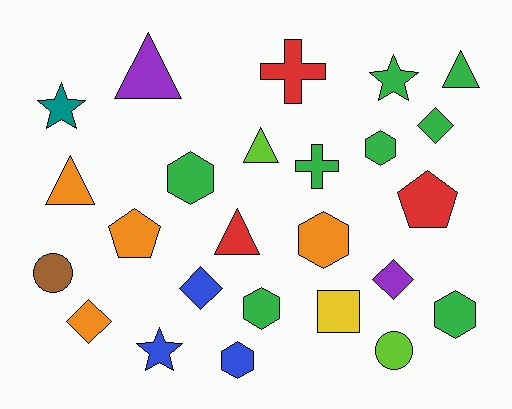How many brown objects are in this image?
There is 1 brown object.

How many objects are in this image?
There are 25 objects.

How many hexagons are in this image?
There are 6 hexagons.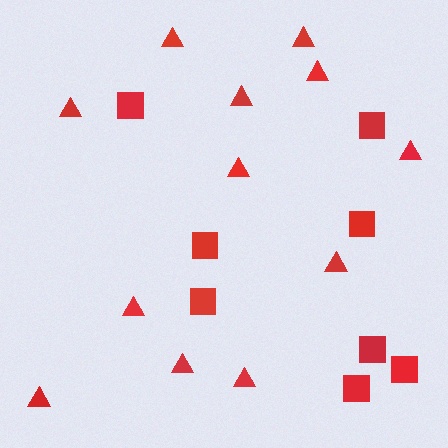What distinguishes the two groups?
There are 2 groups: one group of squares (8) and one group of triangles (12).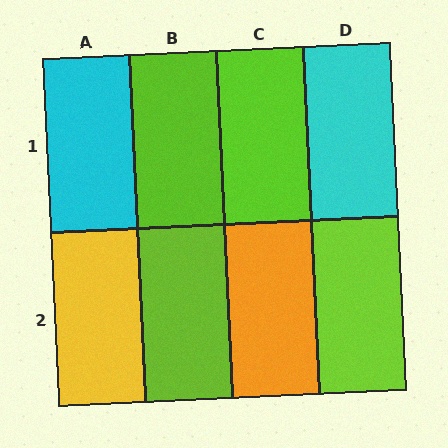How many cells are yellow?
1 cell is yellow.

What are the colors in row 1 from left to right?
Cyan, lime, lime, cyan.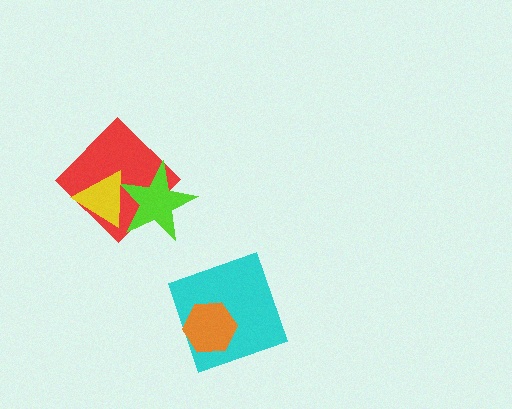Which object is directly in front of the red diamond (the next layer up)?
The lime star is directly in front of the red diamond.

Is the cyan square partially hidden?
Yes, it is partially covered by another shape.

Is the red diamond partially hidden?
Yes, it is partially covered by another shape.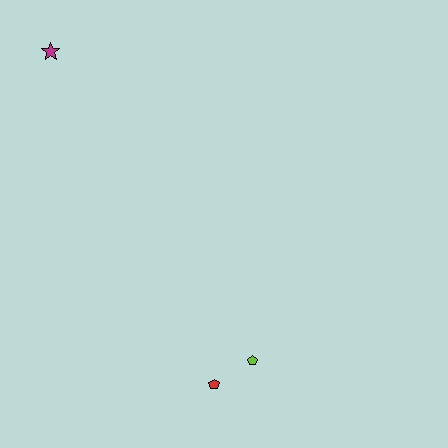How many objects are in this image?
There are 3 objects.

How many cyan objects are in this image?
There are no cyan objects.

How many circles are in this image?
There are no circles.